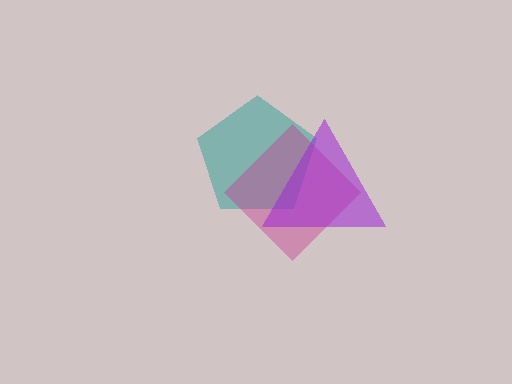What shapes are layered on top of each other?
The layered shapes are: a teal pentagon, a magenta diamond, a purple triangle.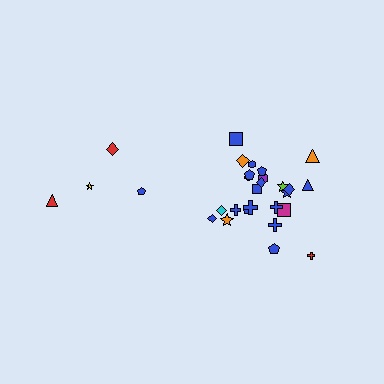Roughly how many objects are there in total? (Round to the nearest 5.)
Roughly 30 objects in total.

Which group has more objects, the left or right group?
The right group.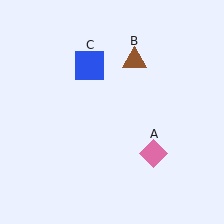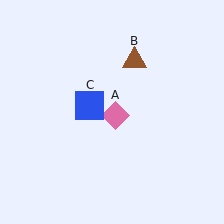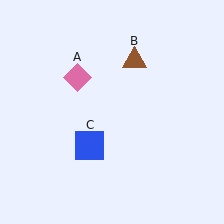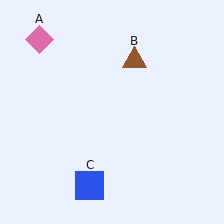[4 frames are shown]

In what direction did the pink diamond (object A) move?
The pink diamond (object A) moved up and to the left.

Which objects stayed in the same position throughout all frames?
Brown triangle (object B) remained stationary.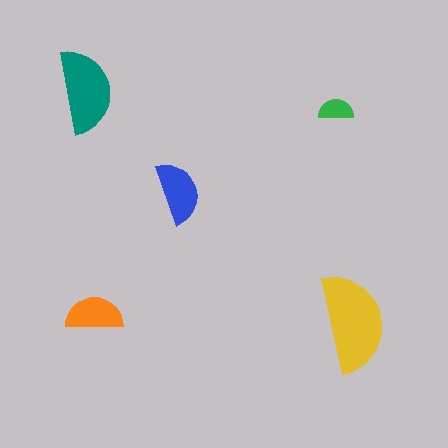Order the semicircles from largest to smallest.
the yellow one, the teal one, the blue one, the orange one, the green one.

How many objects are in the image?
There are 5 objects in the image.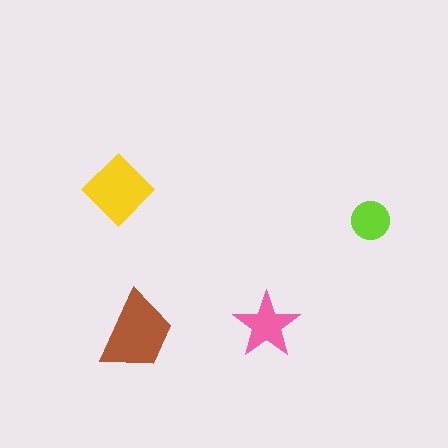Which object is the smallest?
The lime circle.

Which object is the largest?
The brown trapezoid.